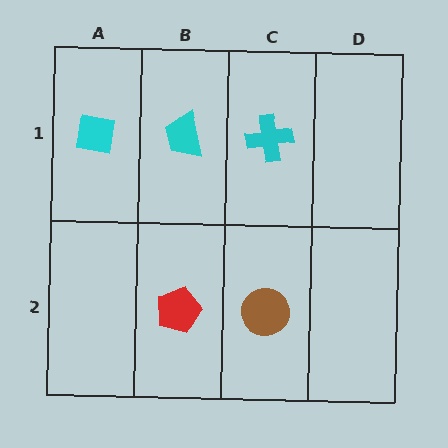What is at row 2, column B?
A red pentagon.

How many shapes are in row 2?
2 shapes.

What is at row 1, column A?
A cyan square.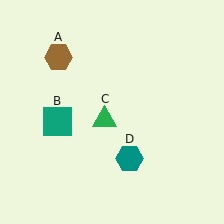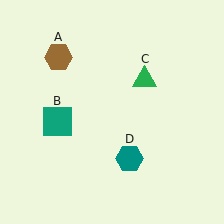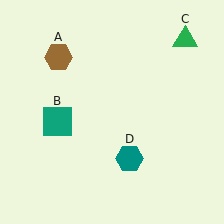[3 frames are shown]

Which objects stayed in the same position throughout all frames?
Brown hexagon (object A) and teal square (object B) and teal hexagon (object D) remained stationary.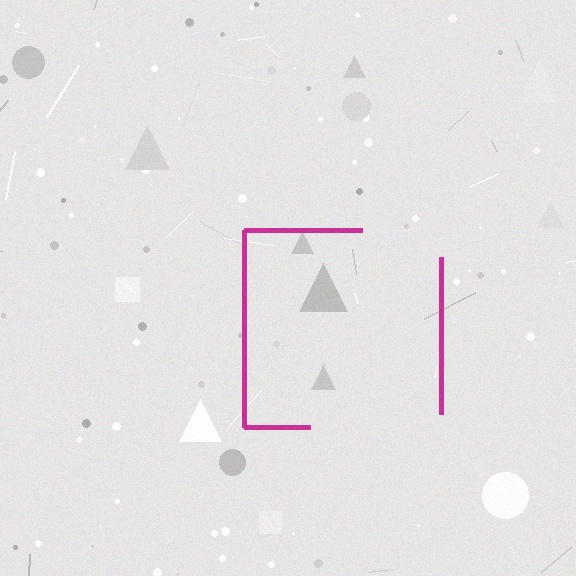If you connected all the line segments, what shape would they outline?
They would outline a square.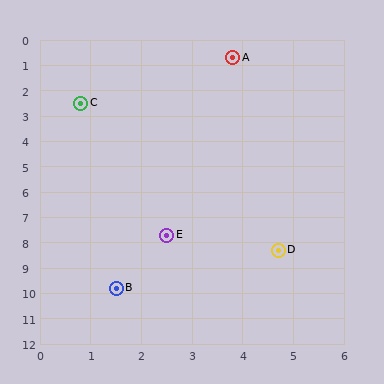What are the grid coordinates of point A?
Point A is at approximately (3.8, 0.7).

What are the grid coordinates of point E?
Point E is at approximately (2.5, 7.7).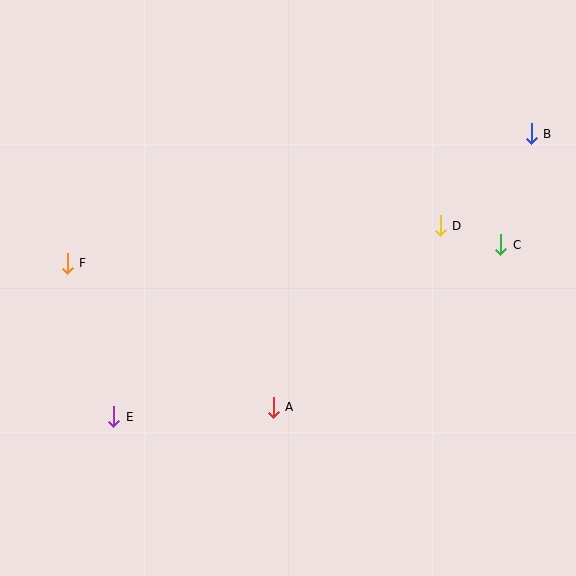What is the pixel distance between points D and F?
The distance between D and F is 375 pixels.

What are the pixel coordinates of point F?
Point F is at (67, 263).